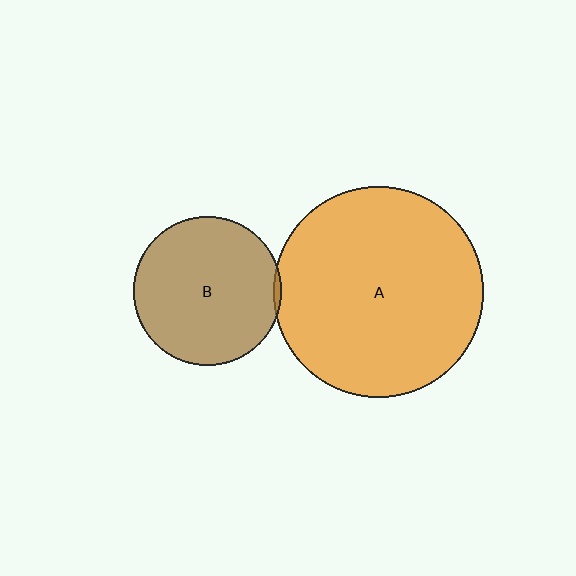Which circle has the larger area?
Circle A (orange).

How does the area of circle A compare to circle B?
Approximately 2.0 times.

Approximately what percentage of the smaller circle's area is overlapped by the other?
Approximately 5%.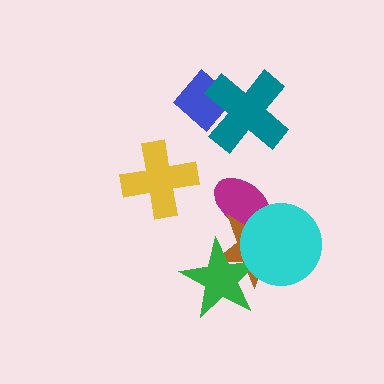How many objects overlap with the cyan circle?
3 objects overlap with the cyan circle.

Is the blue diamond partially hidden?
Yes, it is partially covered by another shape.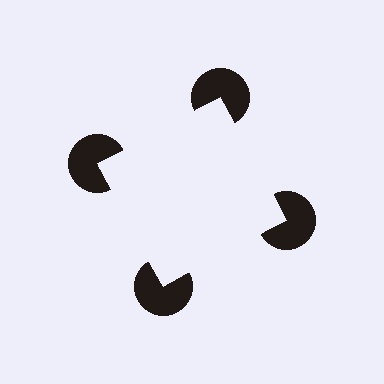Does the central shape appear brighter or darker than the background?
It typically appears slightly brighter than the background, even though no actual brightness change is drawn.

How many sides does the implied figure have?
4 sides.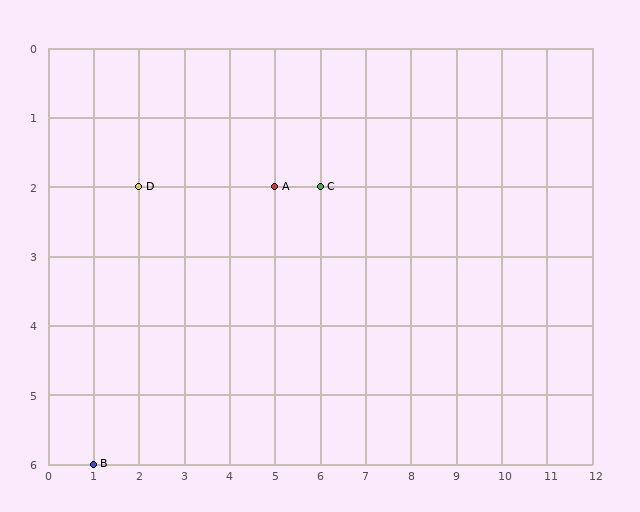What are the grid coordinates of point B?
Point B is at grid coordinates (1, 6).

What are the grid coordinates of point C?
Point C is at grid coordinates (6, 2).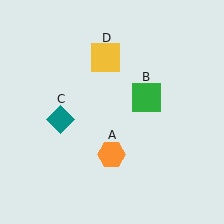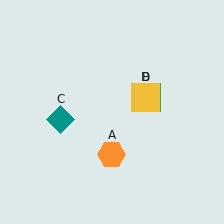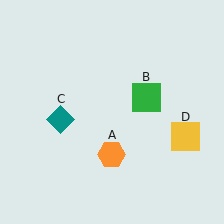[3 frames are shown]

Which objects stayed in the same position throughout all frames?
Orange hexagon (object A) and green square (object B) and teal diamond (object C) remained stationary.